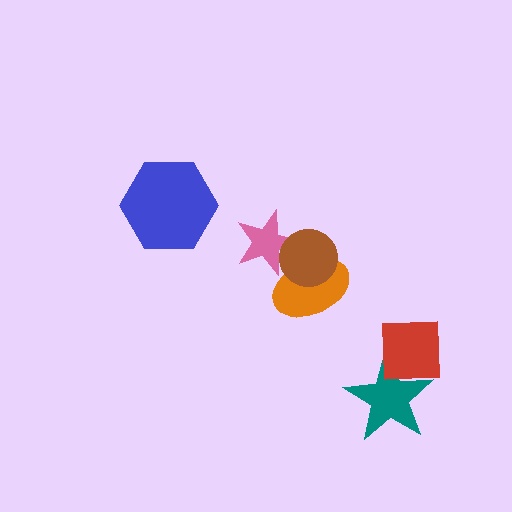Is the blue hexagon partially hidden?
No, no other shape covers it.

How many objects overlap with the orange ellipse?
2 objects overlap with the orange ellipse.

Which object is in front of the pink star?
The brown circle is in front of the pink star.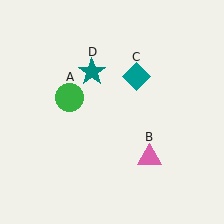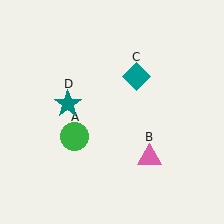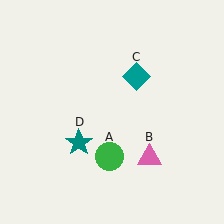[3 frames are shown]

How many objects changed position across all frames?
2 objects changed position: green circle (object A), teal star (object D).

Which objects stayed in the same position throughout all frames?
Pink triangle (object B) and teal diamond (object C) remained stationary.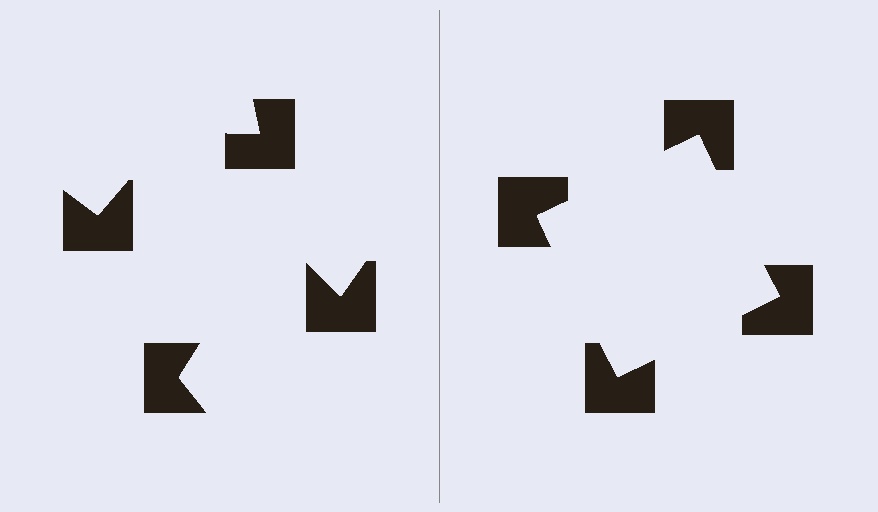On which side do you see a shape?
An illusory square appears on the right side. On the left side the wedge cuts are rotated, so no coherent shape forms.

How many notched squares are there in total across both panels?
8 — 4 on each side.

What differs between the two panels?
The notched squares are positioned identically on both sides; only the wedge orientations differ. On the right they align to a square; on the left they are misaligned.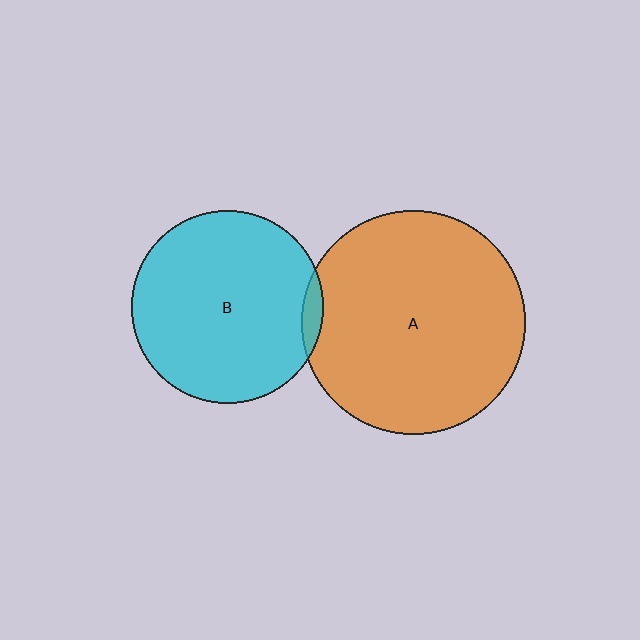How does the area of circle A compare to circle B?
Approximately 1.3 times.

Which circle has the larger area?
Circle A (orange).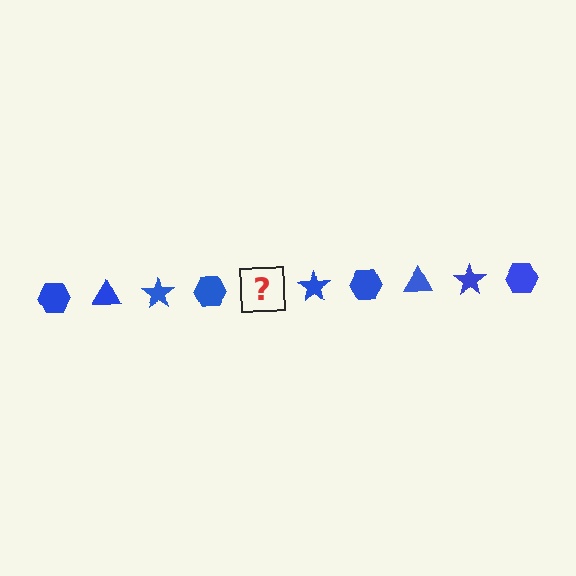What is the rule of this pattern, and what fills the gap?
The rule is that the pattern cycles through hexagon, triangle, star shapes in blue. The gap should be filled with a blue triangle.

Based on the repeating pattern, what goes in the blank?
The blank should be a blue triangle.